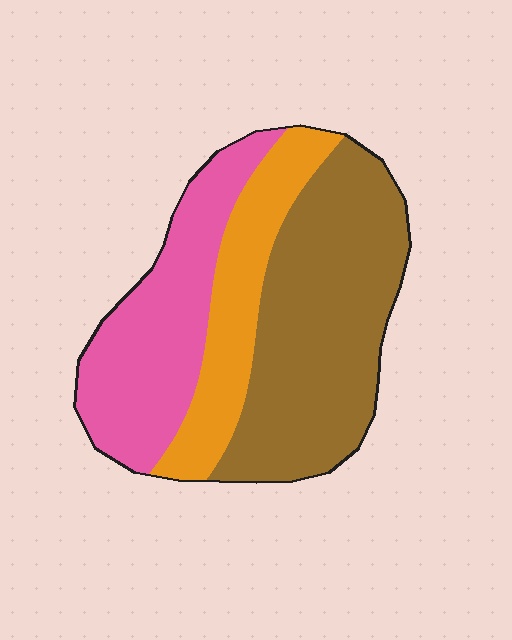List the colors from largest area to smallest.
From largest to smallest: brown, pink, orange.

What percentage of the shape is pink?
Pink takes up about one third (1/3) of the shape.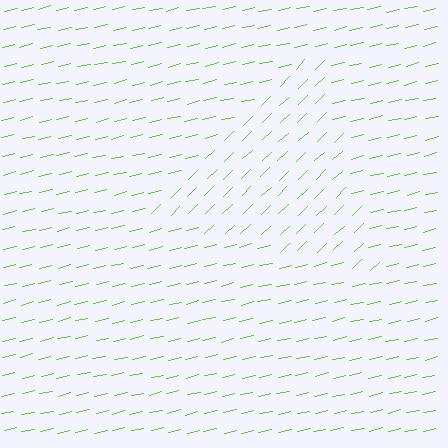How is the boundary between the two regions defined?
The boundary is defined purely by a change in line orientation (approximately 30 degrees difference). All lines are the same color and thickness.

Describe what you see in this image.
The image is filled with small lime line segments. A triangle region in the image has lines oriented differently from the surrounding lines, creating a visible texture boundary.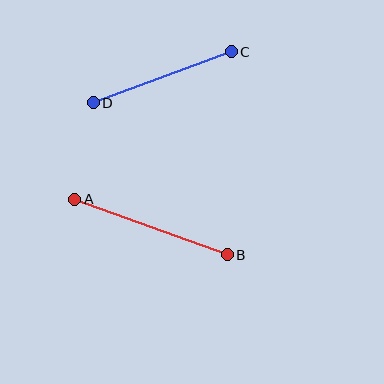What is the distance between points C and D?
The distance is approximately 147 pixels.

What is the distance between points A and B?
The distance is approximately 162 pixels.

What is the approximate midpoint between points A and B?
The midpoint is at approximately (151, 227) pixels.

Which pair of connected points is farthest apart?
Points A and B are farthest apart.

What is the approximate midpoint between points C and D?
The midpoint is at approximately (162, 77) pixels.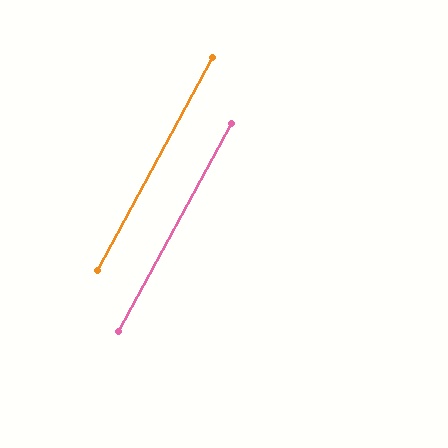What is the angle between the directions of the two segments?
Approximately 0 degrees.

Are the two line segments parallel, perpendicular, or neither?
Parallel — their directions differ by only 0.3°.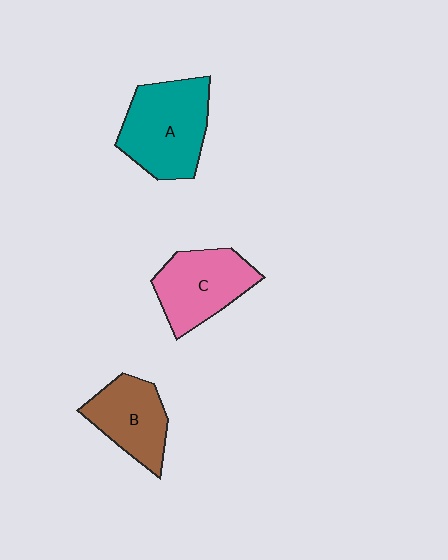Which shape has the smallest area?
Shape B (brown).